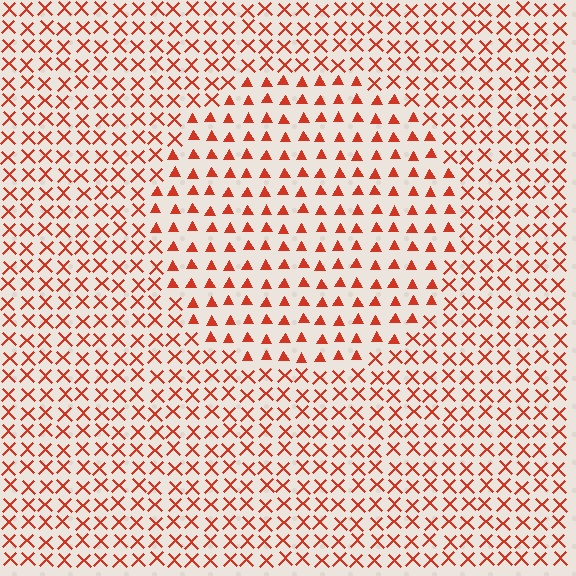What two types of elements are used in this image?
The image uses triangles inside the circle region and X marks outside it.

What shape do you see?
I see a circle.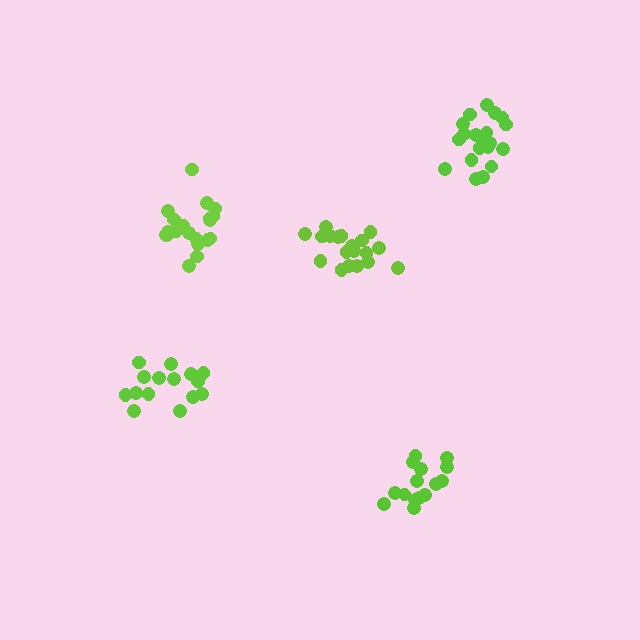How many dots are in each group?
Group 1: 20 dots, Group 2: 15 dots, Group 3: 15 dots, Group 4: 19 dots, Group 5: 20 dots (89 total).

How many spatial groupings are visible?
There are 5 spatial groupings.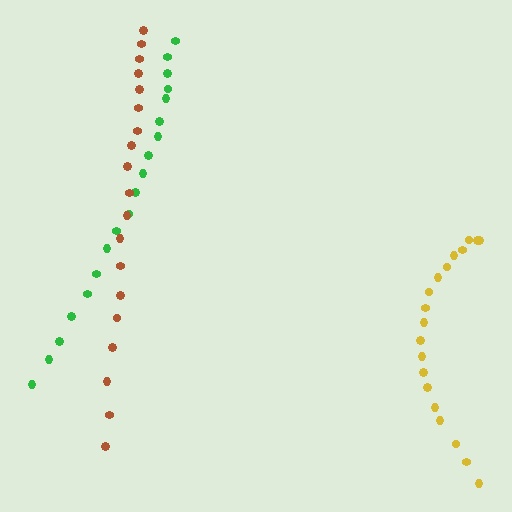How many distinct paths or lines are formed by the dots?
There are 3 distinct paths.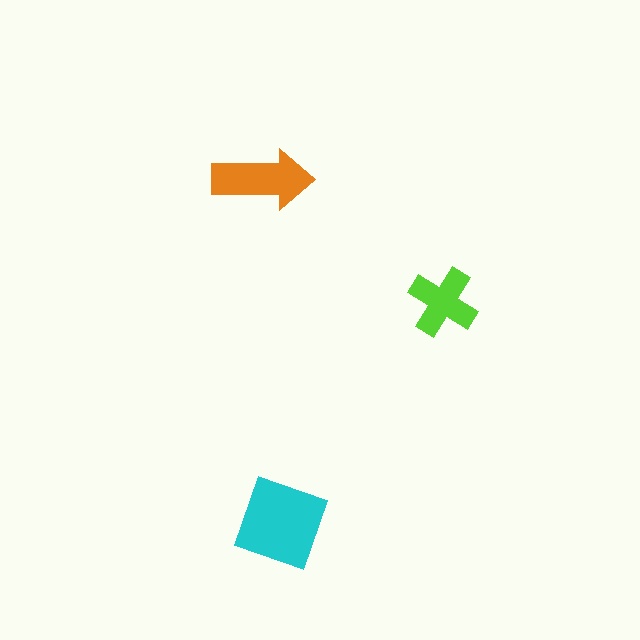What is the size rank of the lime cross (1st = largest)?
3rd.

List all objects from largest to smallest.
The cyan square, the orange arrow, the lime cross.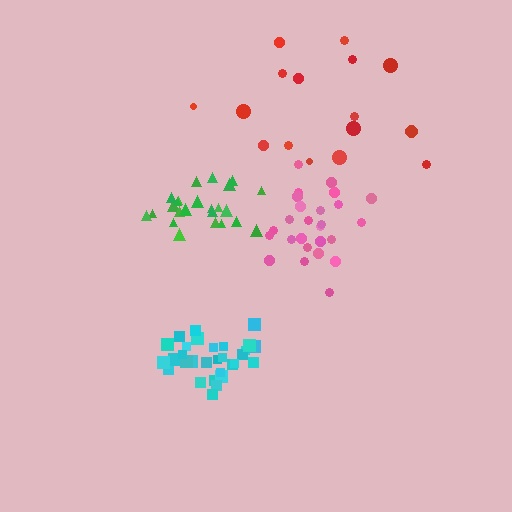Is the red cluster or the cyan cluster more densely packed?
Cyan.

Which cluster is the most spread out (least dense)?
Red.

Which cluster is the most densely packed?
Cyan.